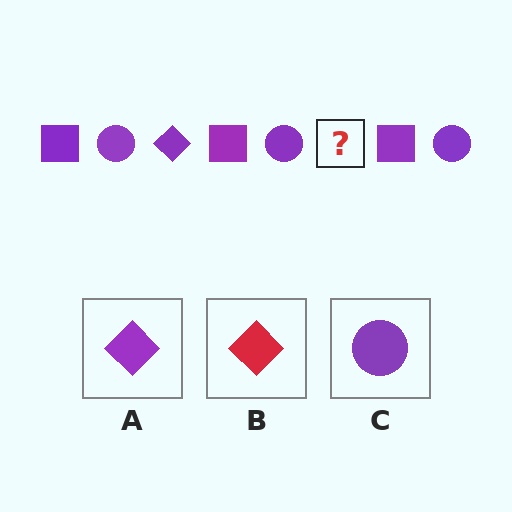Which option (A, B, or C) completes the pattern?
A.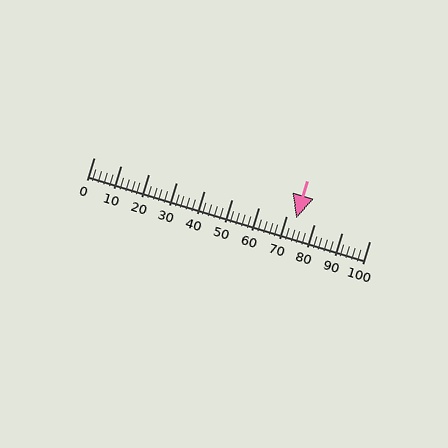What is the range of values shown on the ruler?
The ruler shows values from 0 to 100.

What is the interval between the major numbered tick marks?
The major tick marks are spaced 10 units apart.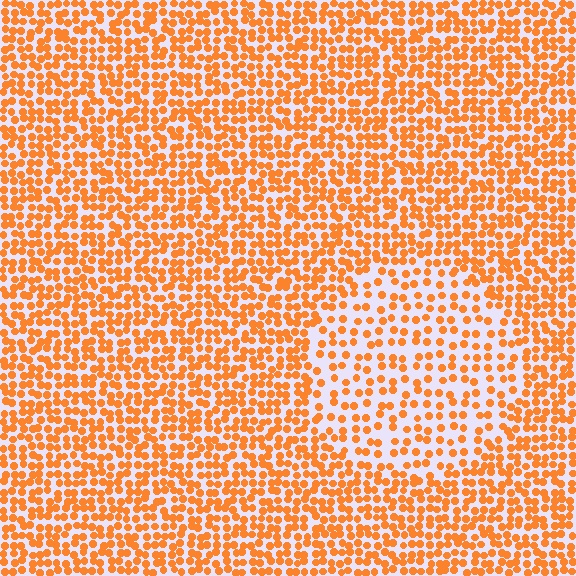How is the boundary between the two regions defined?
The boundary is defined by a change in element density (approximately 1.9x ratio). All elements are the same color, size, and shape.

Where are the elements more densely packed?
The elements are more densely packed outside the circle boundary.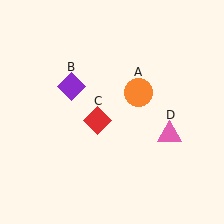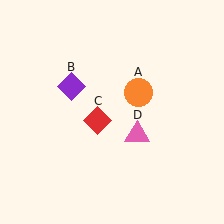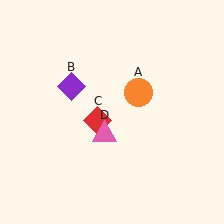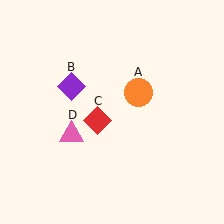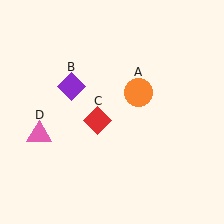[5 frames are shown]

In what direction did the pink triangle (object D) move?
The pink triangle (object D) moved left.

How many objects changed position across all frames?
1 object changed position: pink triangle (object D).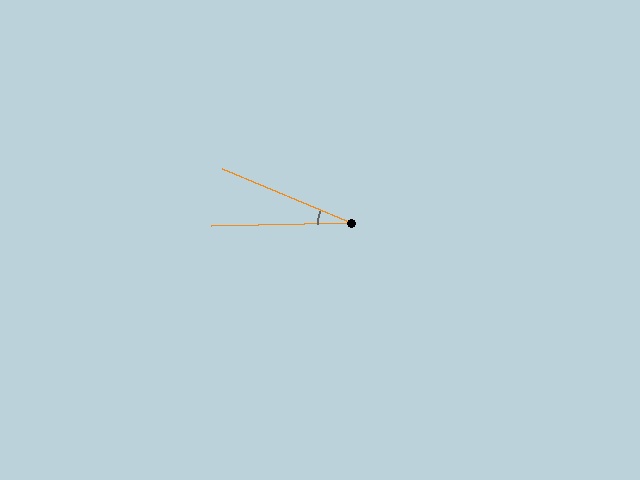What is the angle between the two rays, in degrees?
Approximately 24 degrees.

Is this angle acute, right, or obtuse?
It is acute.